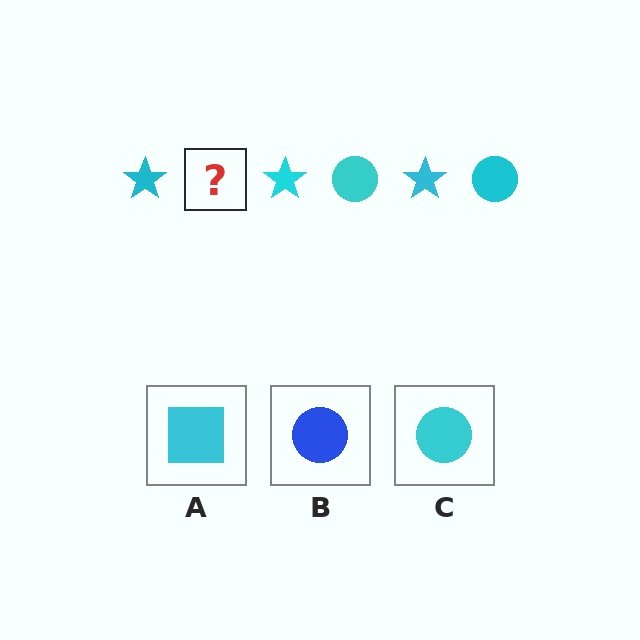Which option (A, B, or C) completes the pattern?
C.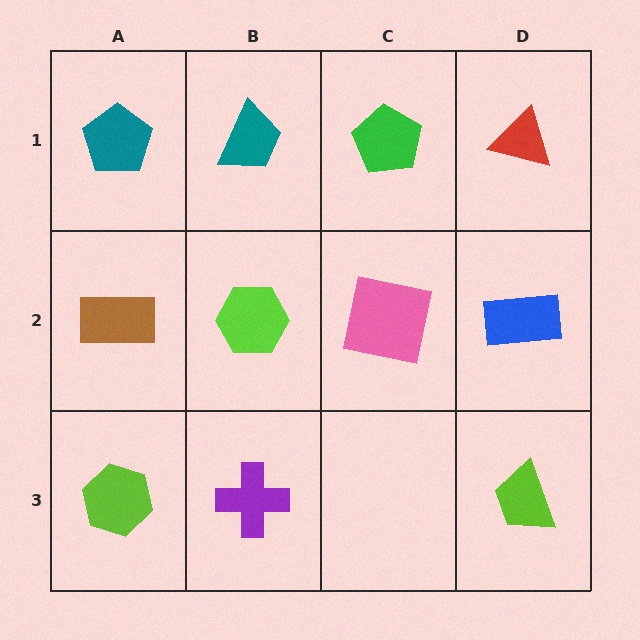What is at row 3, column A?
A lime hexagon.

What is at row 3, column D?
A lime trapezoid.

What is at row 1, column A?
A teal pentagon.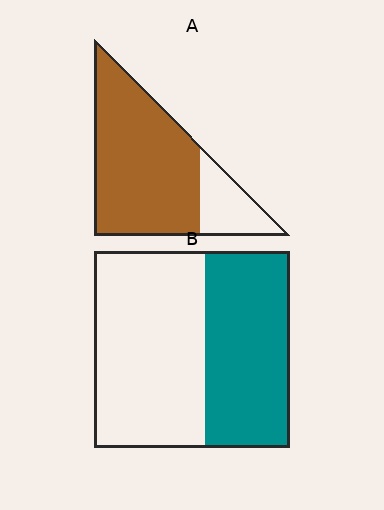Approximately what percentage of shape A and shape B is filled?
A is approximately 80% and B is approximately 45%.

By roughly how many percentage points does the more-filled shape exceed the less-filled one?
By roughly 35 percentage points (A over B).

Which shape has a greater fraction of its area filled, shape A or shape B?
Shape A.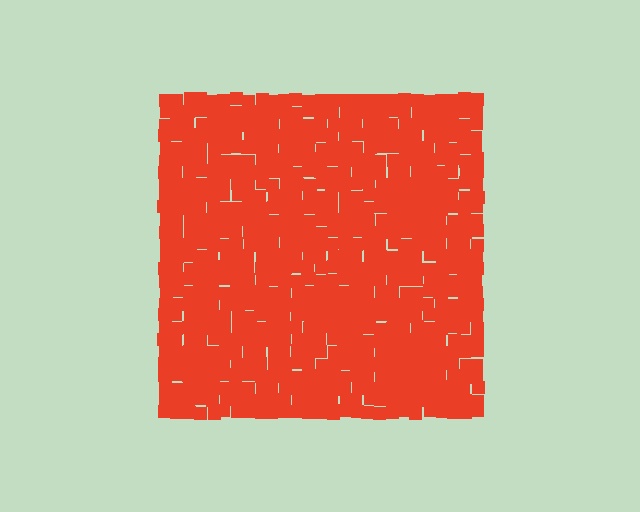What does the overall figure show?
The overall figure shows a square.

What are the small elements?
The small elements are squares.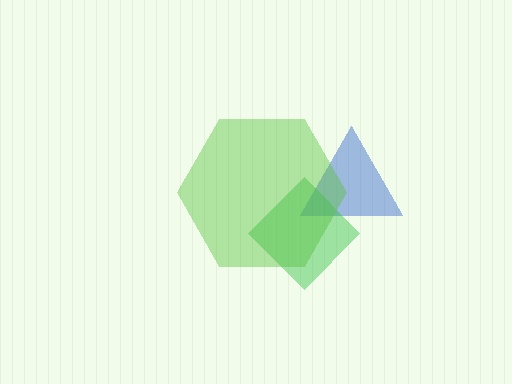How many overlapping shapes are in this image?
There are 3 overlapping shapes in the image.